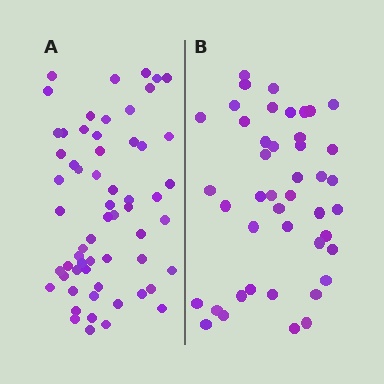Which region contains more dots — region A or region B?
Region A (the left region) has more dots.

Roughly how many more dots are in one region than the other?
Region A has approximately 15 more dots than region B.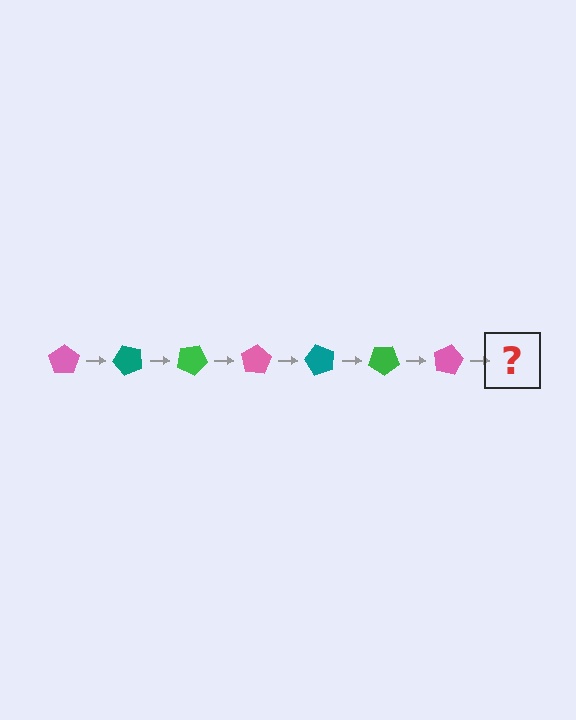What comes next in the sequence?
The next element should be a teal pentagon, rotated 350 degrees from the start.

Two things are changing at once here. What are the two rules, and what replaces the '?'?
The two rules are that it rotates 50 degrees each step and the color cycles through pink, teal, and green. The '?' should be a teal pentagon, rotated 350 degrees from the start.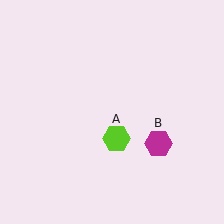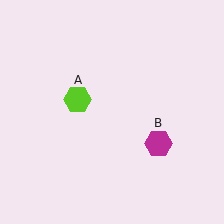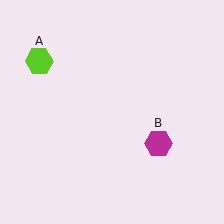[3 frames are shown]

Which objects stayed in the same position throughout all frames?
Magenta hexagon (object B) remained stationary.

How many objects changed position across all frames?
1 object changed position: lime hexagon (object A).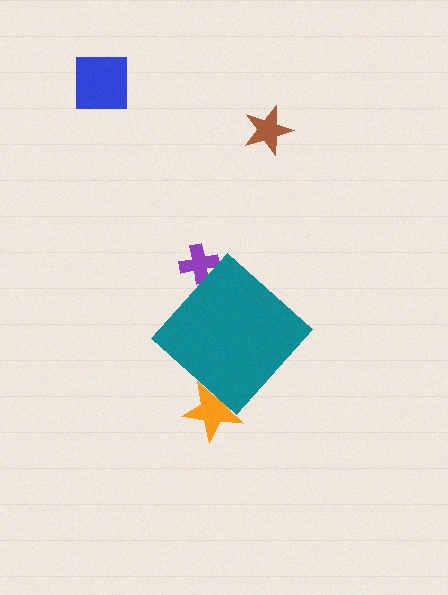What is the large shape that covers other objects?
A teal diamond.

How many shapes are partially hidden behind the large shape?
2 shapes are partially hidden.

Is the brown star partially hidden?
No, the brown star is fully visible.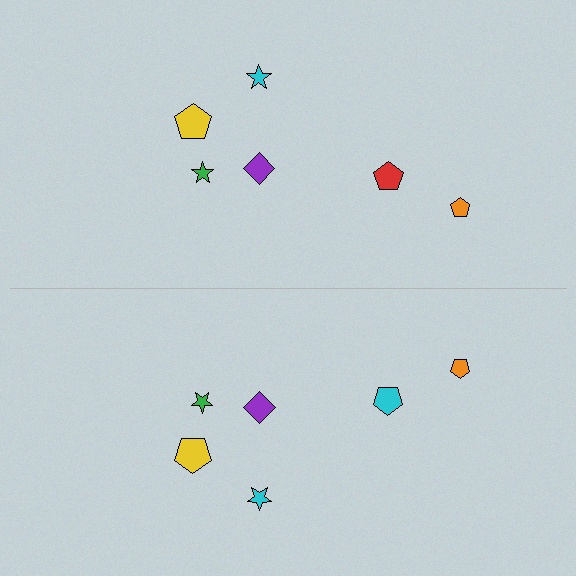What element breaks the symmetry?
The cyan pentagon on the bottom side breaks the symmetry — its mirror counterpart is red.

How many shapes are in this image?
There are 12 shapes in this image.